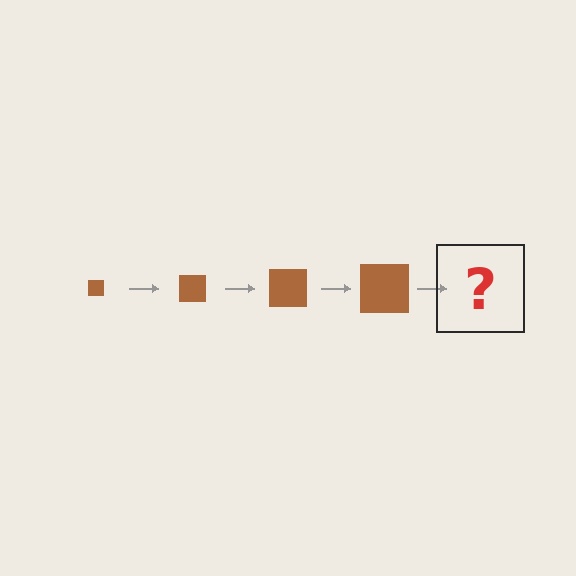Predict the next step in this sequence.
The next step is a brown square, larger than the previous one.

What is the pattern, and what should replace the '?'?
The pattern is that the square gets progressively larger each step. The '?' should be a brown square, larger than the previous one.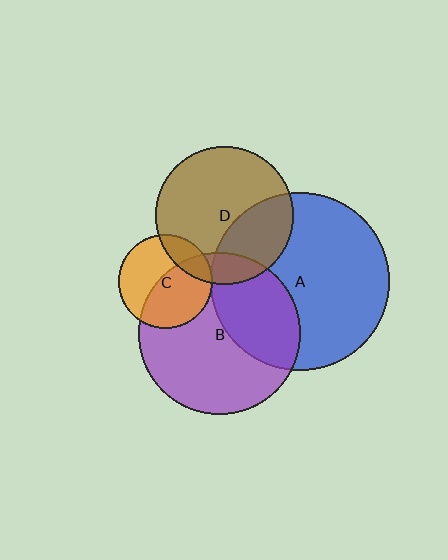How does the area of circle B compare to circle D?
Approximately 1.4 times.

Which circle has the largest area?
Circle A (blue).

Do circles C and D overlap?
Yes.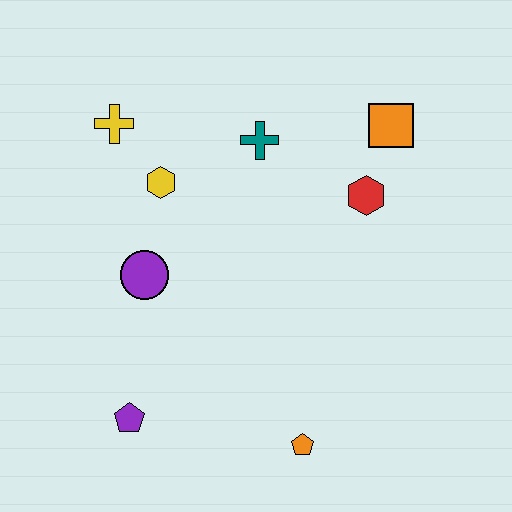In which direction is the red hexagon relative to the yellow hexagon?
The red hexagon is to the right of the yellow hexagon.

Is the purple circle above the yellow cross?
No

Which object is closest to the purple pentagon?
The purple circle is closest to the purple pentagon.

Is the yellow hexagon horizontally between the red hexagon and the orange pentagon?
No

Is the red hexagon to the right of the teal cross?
Yes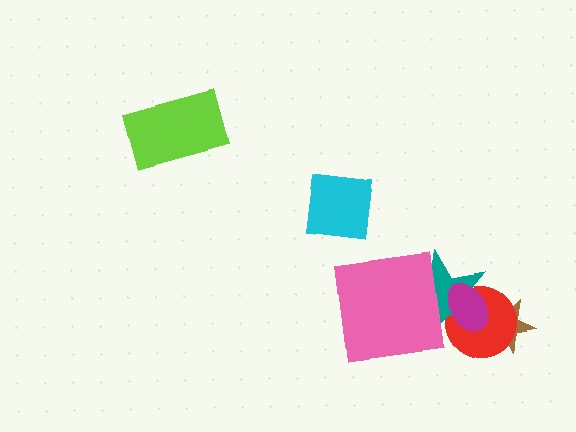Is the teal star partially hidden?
Yes, it is partially covered by another shape.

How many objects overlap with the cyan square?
0 objects overlap with the cyan square.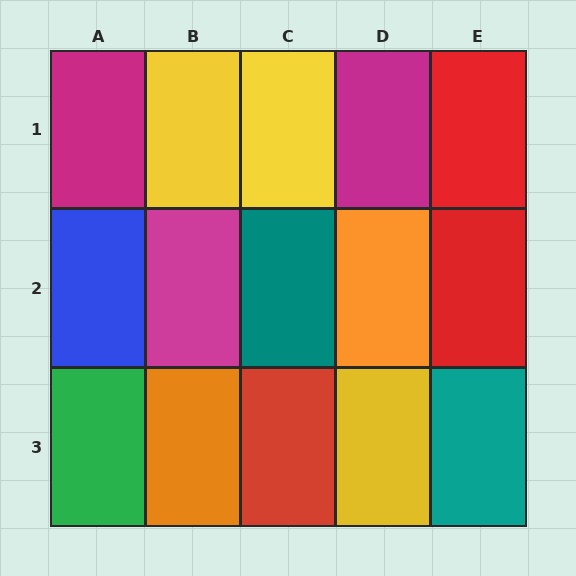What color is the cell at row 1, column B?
Yellow.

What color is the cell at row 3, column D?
Yellow.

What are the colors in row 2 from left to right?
Blue, magenta, teal, orange, red.